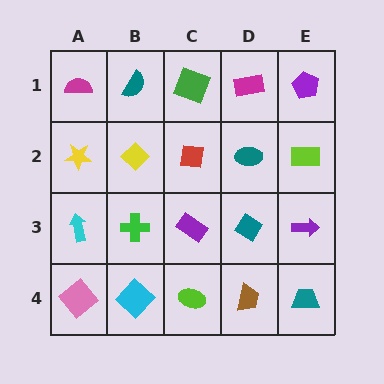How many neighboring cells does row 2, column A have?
3.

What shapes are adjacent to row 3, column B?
A yellow diamond (row 2, column B), a cyan diamond (row 4, column B), a cyan arrow (row 3, column A), a purple rectangle (row 3, column C).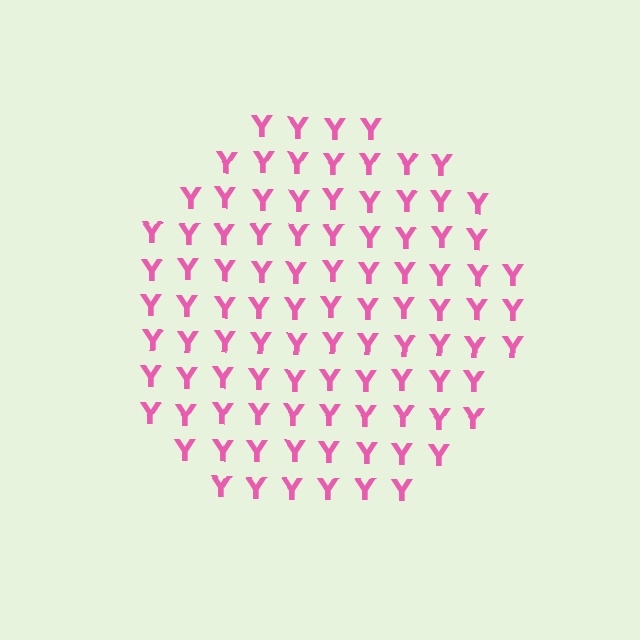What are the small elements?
The small elements are letter Y's.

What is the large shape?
The large shape is a circle.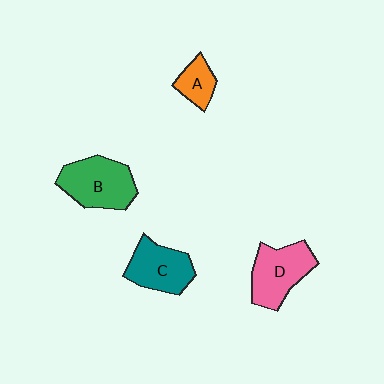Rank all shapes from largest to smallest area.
From largest to smallest: B (green), D (pink), C (teal), A (orange).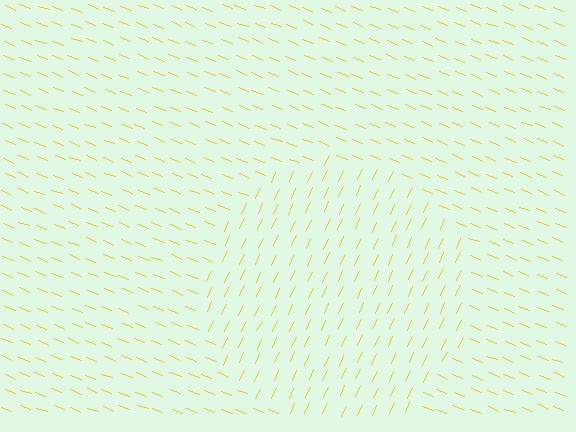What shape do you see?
I see a circle.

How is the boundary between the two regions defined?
The boundary is defined purely by a change in line orientation (approximately 87 degrees difference). All lines are the same color and thickness.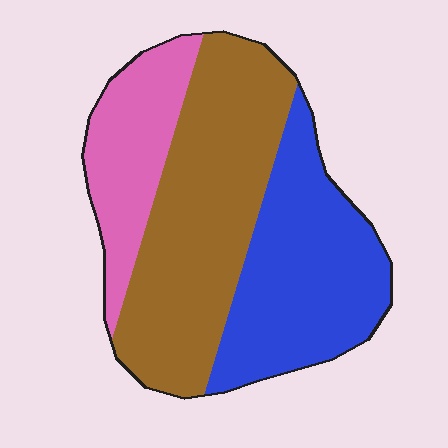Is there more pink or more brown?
Brown.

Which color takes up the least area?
Pink, at roughly 20%.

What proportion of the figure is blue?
Blue covers roughly 35% of the figure.